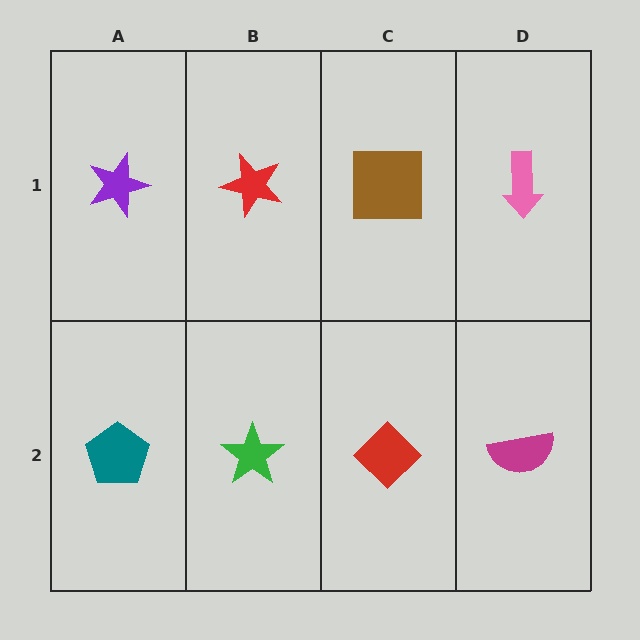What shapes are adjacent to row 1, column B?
A green star (row 2, column B), a purple star (row 1, column A), a brown square (row 1, column C).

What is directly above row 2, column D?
A pink arrow.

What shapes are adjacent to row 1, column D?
A magenta semicircle (row 2, column D), a brown square (row 1, column C).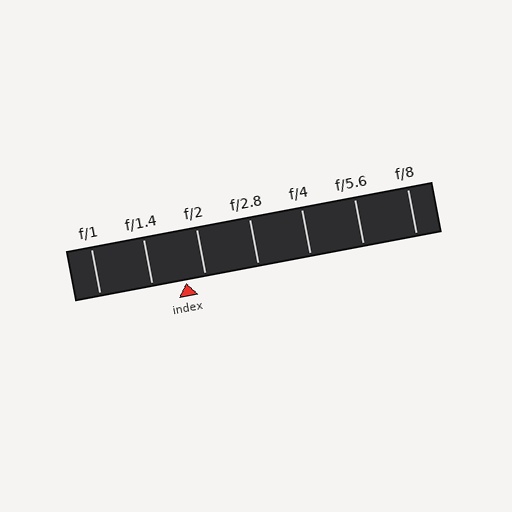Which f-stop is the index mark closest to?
The index mark is closest to f/2.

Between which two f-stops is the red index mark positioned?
The index mark is between f/1.4 and f/2.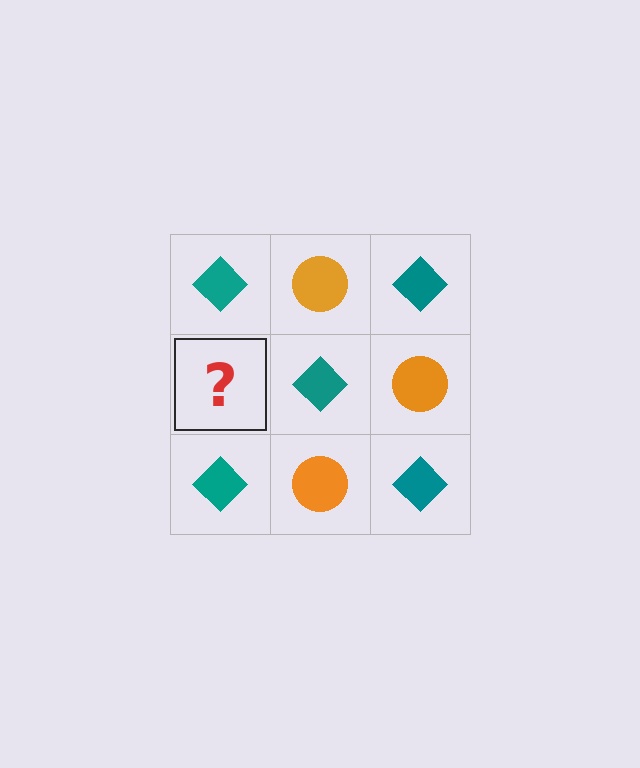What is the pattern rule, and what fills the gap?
The rule is that it alternates teal diamond and orange circle in a checkerboard pattern. The gap should be filled with an orange circle.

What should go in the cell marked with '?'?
The missing cell should contain an orange circle.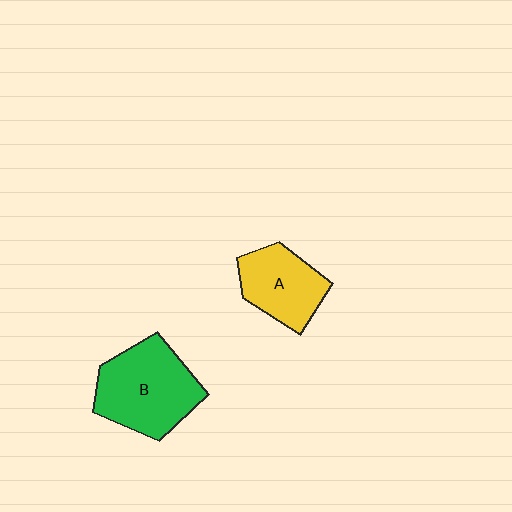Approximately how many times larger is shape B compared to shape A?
Approximately 1.4 times.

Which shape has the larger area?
Shape B (green).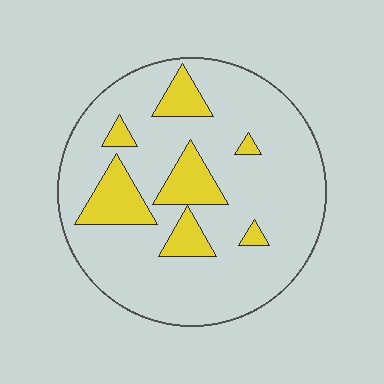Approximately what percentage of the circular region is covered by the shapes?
Approximately 20%.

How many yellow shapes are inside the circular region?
7.